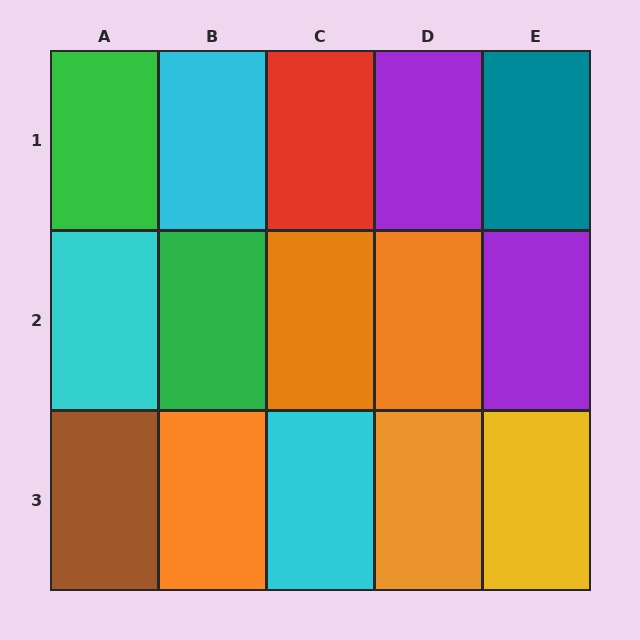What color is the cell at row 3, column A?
Brown.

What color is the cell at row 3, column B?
Orange.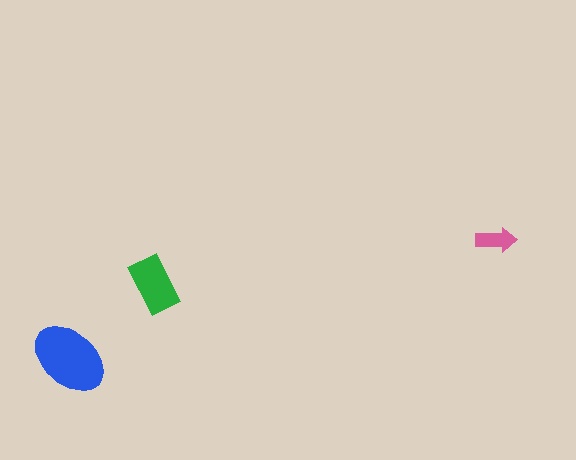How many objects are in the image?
There are 3 objects in the image.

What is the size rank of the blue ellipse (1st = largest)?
1st.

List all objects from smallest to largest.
The pink arrow, the green rectangle, the blue ellipse.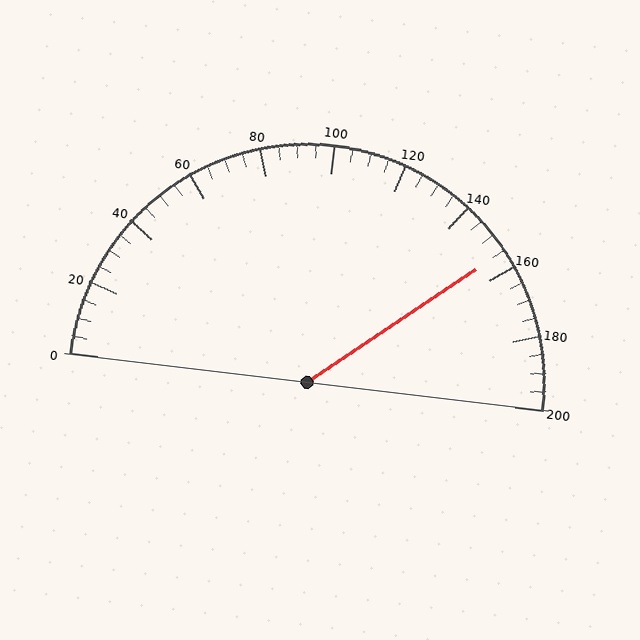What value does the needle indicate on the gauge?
The needle indicates approximately 155.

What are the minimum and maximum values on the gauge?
The gauge ranges from 0 to 200.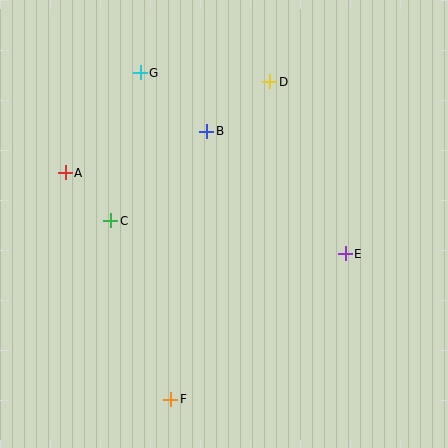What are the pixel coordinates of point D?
Point D is at (270, 82).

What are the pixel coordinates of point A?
Point A is at (65, 173).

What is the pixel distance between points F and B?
The distance between F and B is 270 pixels.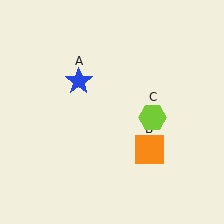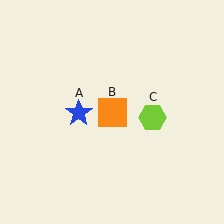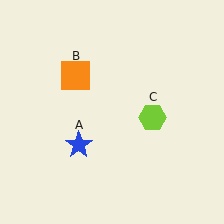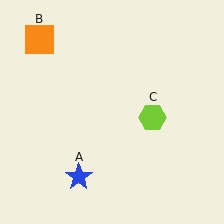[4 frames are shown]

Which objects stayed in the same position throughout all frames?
Lime hexagon (object C) remained stationary.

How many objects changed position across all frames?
2 objects changed position: blue star (object A), orange square (object B).